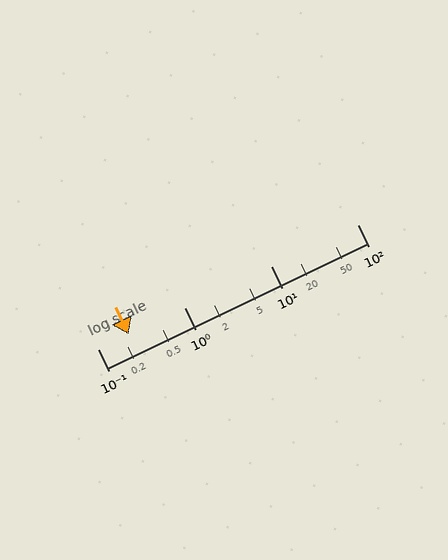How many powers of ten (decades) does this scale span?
The scale spans 3 decades, from 0.1 to 100.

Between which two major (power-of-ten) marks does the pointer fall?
The pointer is between 0.1 and 1.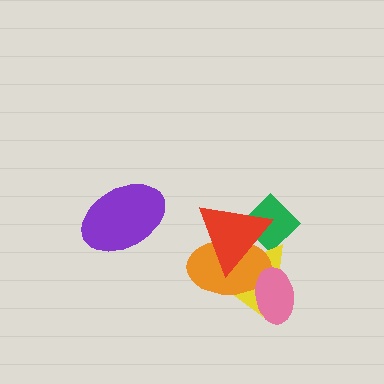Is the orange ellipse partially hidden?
Yes, it is partially covered by another shape.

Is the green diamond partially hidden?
Yes, it is partially covered by another shape.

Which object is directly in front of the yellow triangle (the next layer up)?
The orange ellipse is directly in front of the yellow triangle.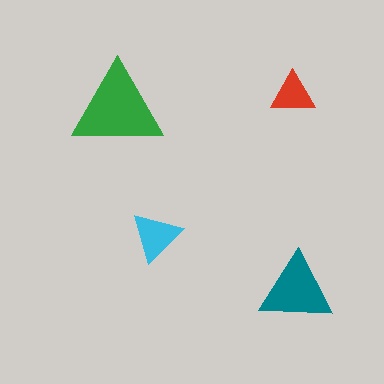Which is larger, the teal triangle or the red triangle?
The teal one.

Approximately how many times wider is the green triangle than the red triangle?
About 2 times wider.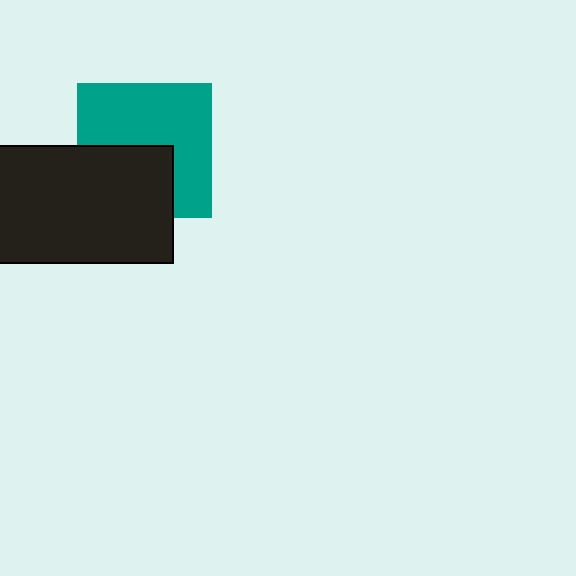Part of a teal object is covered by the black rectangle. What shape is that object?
It is a square.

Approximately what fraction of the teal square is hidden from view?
Roughly 38% of the teal square is hidden behind the black rectangle.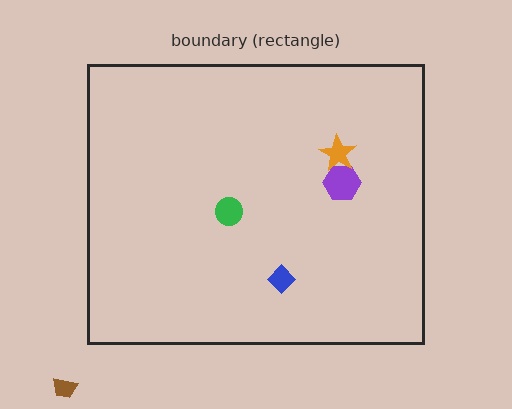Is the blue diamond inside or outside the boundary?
Inside.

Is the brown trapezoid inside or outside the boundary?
Outside.